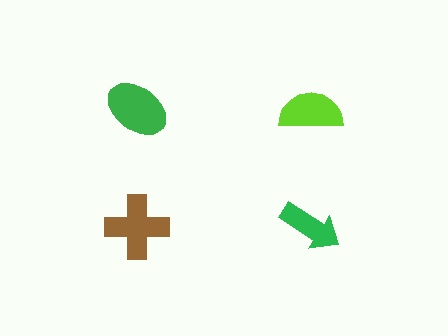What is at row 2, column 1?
A brown cross.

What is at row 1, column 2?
A lime semicircle.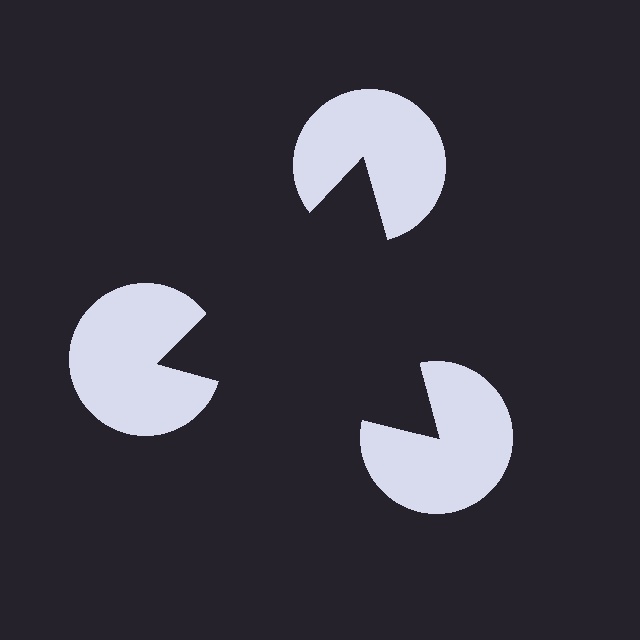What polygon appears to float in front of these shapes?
An illusory triangle — its edges are inferred from the aligned wedge cuts in the pac-man discs, not physically drawn.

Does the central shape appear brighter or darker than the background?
It typically appears slightly darker than the background, even though no actual brightness change is drawn.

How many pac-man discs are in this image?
There are 3 — one at each vertex of the illusory triangle.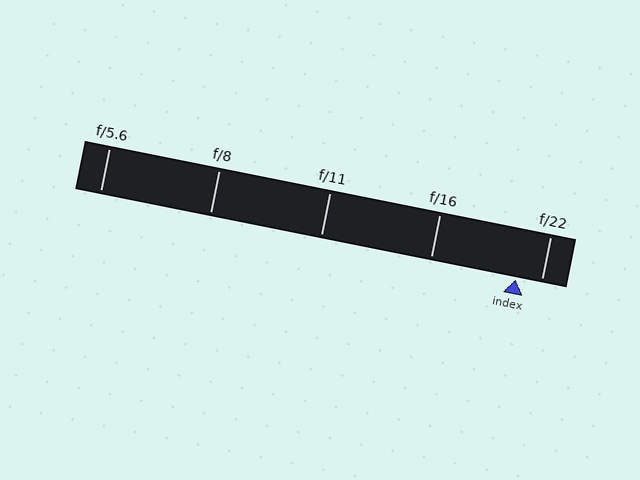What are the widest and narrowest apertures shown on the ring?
The widest aperture shown is f/5.6 and the narrowest is f/22.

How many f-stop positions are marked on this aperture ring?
There are 5 f-stop positions marked.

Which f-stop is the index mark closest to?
The index mark is closest to f/22.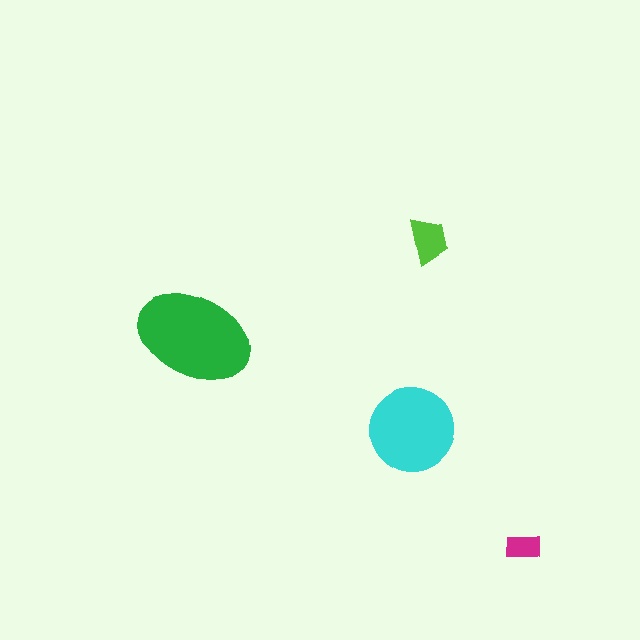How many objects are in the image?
There are 4 objects in the image.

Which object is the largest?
The green ellipse.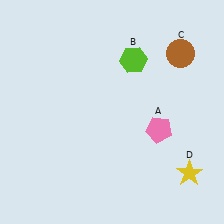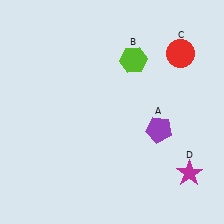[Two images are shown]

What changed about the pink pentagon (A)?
In Image 1, A is pink. In Image 2, it changed to purple.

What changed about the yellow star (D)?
In Image 1, D is yellow. In Image 2, it changed to magenta.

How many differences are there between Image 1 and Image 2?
There are 3 differences between the two images.